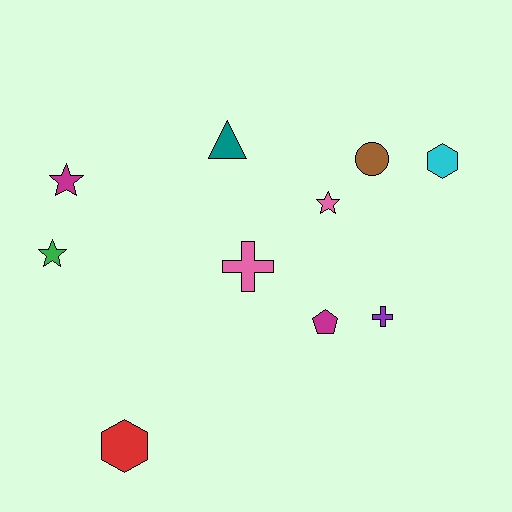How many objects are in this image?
There are 10 objects.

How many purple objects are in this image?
There is 1 purple object.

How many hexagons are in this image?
There are 2 hexagons.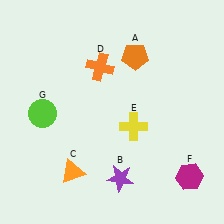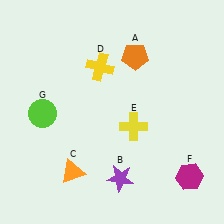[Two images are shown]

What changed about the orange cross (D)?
In Image 1, D is orange. In Image 2, it changed to yellow.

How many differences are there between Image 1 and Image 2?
There is 1 difference between the two images.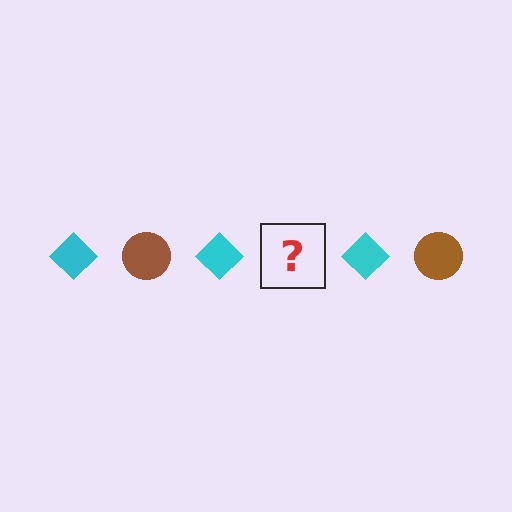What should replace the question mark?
The question mark should be replaced with a brown circle.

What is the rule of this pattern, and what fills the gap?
The rule is that the pattern alternates between cyan diamond and brown circle. The gap should be filled with a brown circle.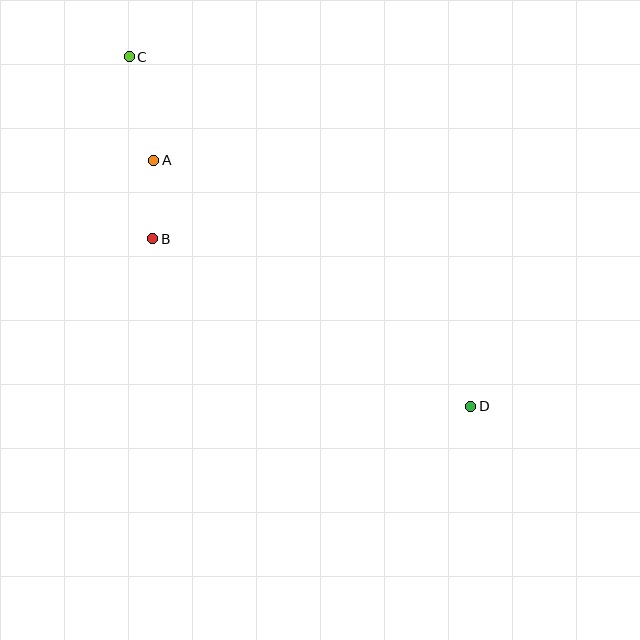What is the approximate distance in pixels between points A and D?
The distance between A and D is approximately 402 pixels.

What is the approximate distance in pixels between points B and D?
The distance between B and D is approximately 360 pixels.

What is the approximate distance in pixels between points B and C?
The distance between B and C is approximately 184 pixels.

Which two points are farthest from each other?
Points C and D are farthest from each other.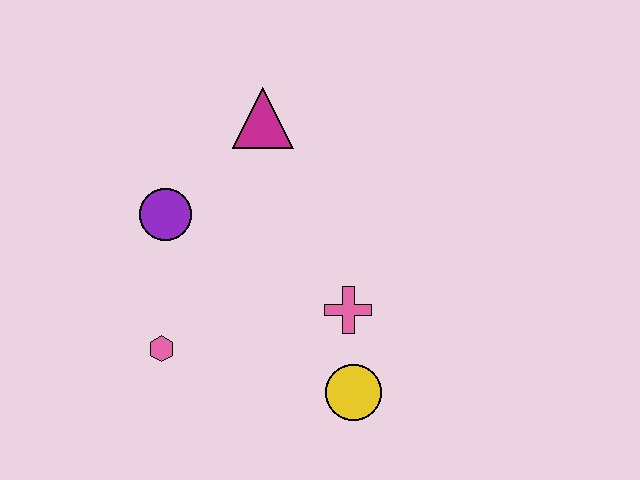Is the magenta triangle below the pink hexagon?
No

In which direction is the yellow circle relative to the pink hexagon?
The yellow circle is to the right of the pink hexagon.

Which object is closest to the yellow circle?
The pink cross is closest to the yellow circle.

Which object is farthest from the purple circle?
The yellow circle is farthest from the purple circle.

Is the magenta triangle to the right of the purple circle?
Yes